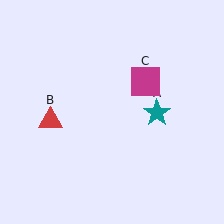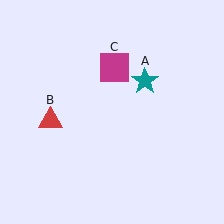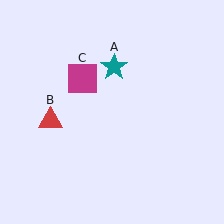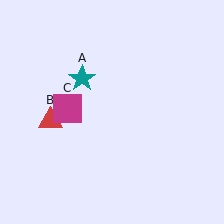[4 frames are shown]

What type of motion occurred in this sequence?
The teal star (object A), magenta square (object C) rotated counterclockwise around the center of the scene.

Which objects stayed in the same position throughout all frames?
Red triangle (object B) remained stationary.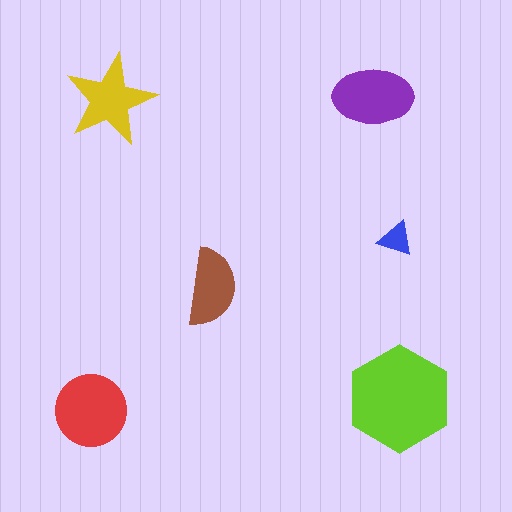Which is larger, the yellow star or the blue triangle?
The yellow star.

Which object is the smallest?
The blue triangle.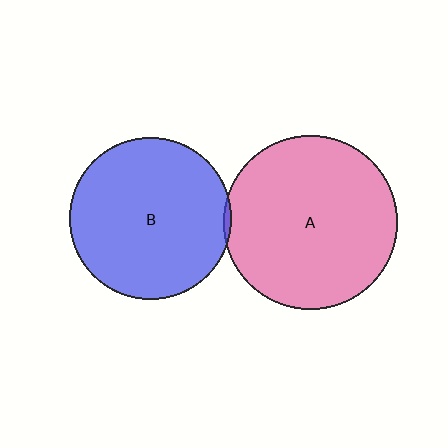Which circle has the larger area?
Circle A (pink).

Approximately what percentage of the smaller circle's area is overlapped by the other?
Approximately 5%.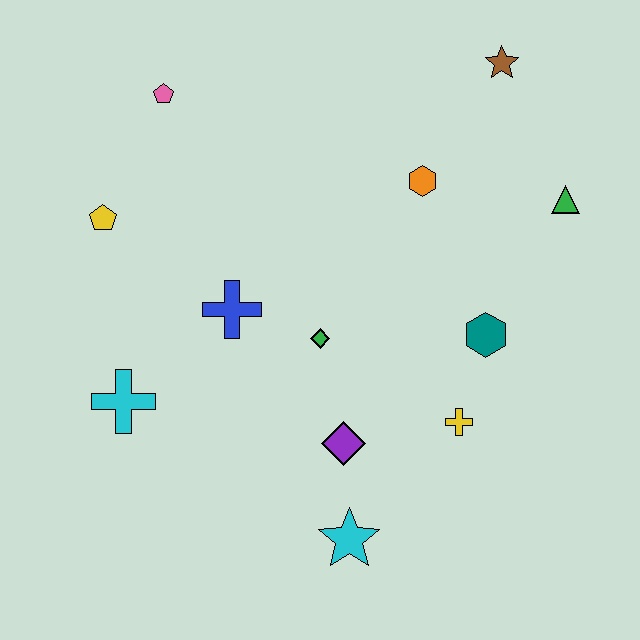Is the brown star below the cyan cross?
No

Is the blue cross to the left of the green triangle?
Yes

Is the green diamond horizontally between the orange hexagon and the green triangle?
No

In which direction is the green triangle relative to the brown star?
The green triangle is below the brown star.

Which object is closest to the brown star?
The orange hexagon is closest to the brown star.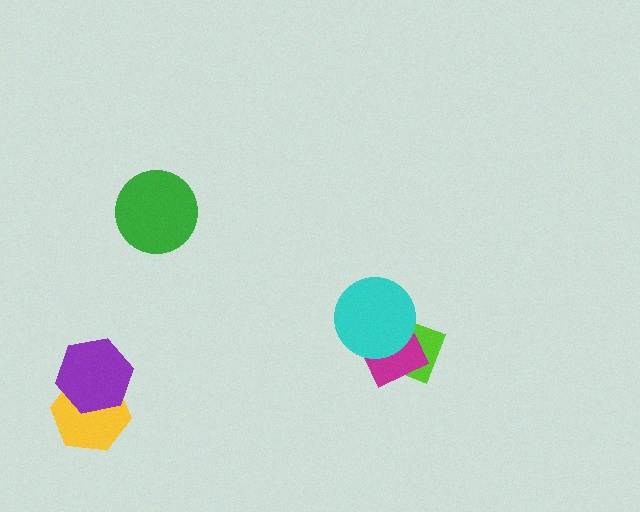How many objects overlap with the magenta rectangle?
2 objects overlap with the magenta rectangle.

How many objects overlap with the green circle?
0 objects overlap with the green circle.